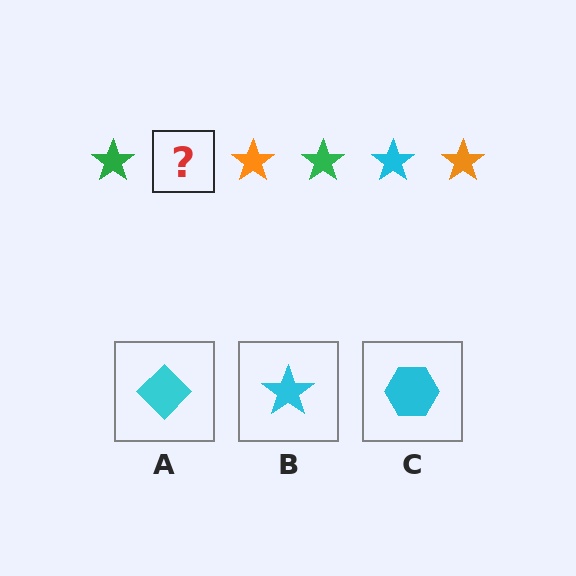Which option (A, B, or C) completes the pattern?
B.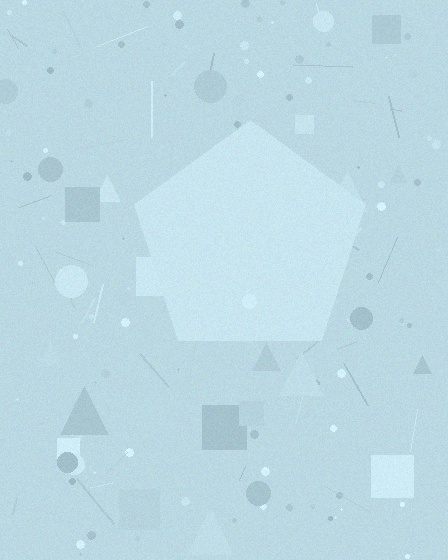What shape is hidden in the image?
A pentagon is hidden in the image.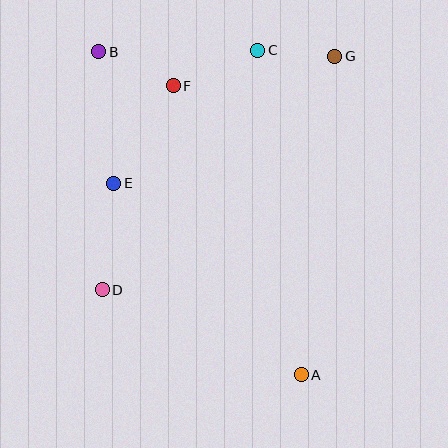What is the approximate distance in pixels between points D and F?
The distance between D and F is approximately 216 pixels.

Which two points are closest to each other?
Points C and G are closest to each other.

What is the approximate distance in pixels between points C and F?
The distance between C and F is approximately 92 pixels.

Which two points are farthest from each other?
Points A and B are farthest from each other.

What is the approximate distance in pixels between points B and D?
The distance between B and D is approximately 238 pixels.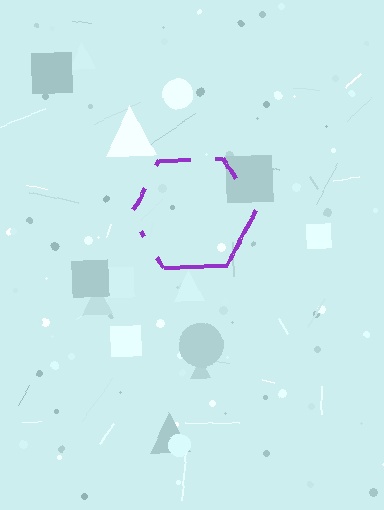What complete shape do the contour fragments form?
The contour fragments form a hexagon.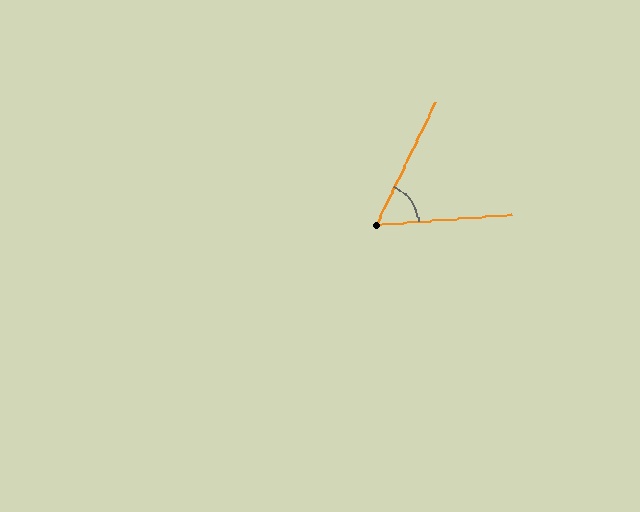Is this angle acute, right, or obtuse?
It is acute.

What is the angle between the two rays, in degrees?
Approximately 60 degrees.